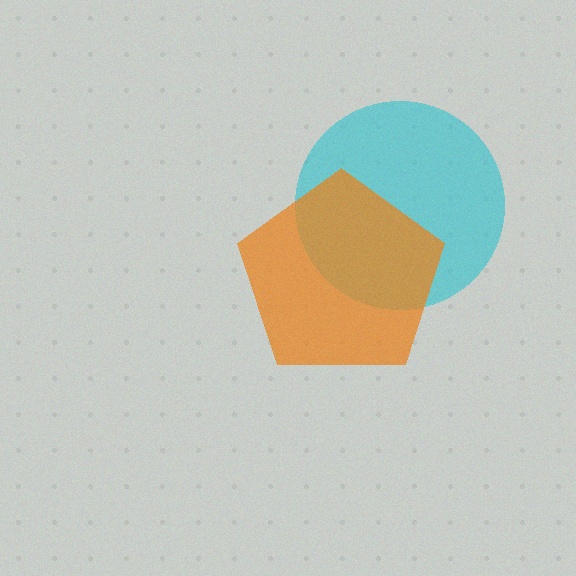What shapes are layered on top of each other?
The layered shapes are: a cyan circle, an orange pentagon.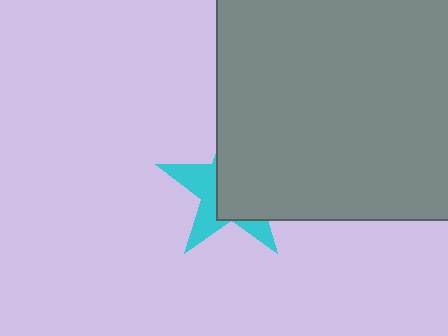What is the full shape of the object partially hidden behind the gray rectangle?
The partially hidden object is a cyan star.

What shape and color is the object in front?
The object in front is a gray rectangle.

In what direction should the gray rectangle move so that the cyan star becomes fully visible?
The gray rectangle should move right. That is the shortest direction to clear the overlap and leave the cyan star fully visible.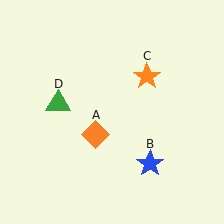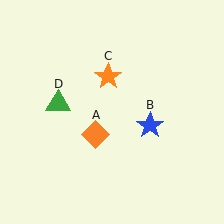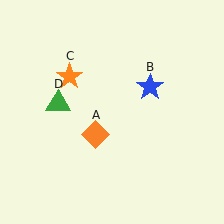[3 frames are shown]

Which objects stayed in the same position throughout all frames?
Orange diamond (object A) and green triangle (object D) remained stationary.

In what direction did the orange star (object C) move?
The orange star (object C) moved left.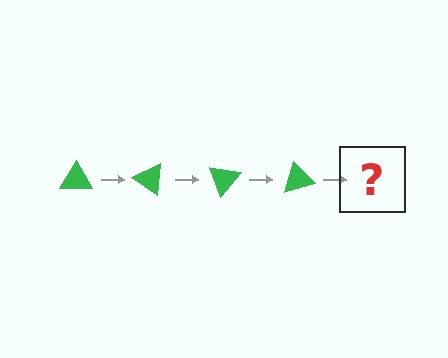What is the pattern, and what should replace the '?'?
The pattern is that the triangle rotates 35 degrees each step. The '?' should be a green triangle rotated 140 degrees.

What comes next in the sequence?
The next element should be a green triangle rotated 140 degrees.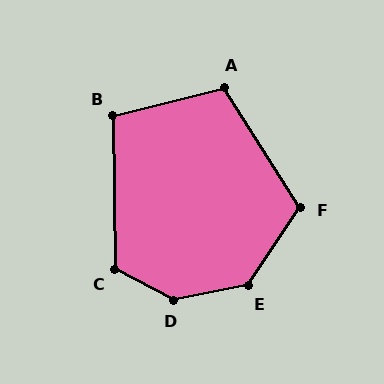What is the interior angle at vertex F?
Approximately 114 degrees (obtuse).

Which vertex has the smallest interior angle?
B, at approximately 104 degrees.